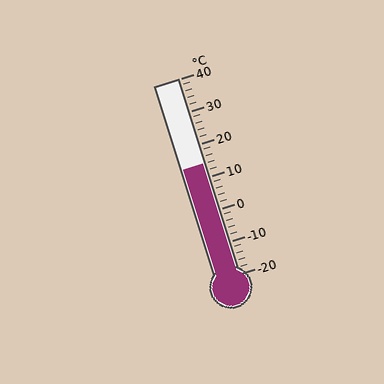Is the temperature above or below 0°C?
The temperature is above 0°C.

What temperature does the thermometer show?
The thermometer shows approximately 14°C.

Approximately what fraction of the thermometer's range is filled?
The thermometer is filled to approximately 55% of its range.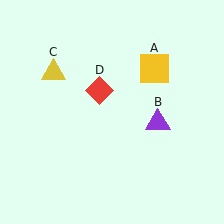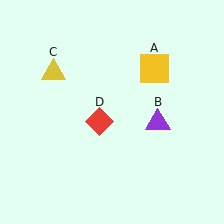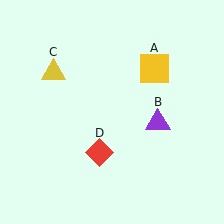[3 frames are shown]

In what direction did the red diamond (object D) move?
The red diamond (object D) moved down.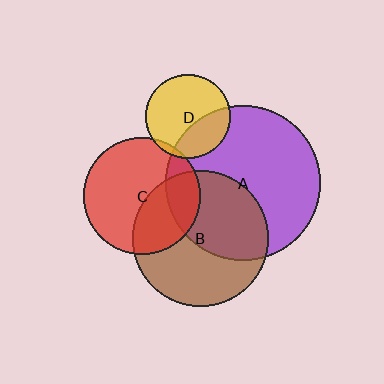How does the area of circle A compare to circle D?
Approximately 3.3 times.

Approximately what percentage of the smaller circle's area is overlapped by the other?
Approximately 35%.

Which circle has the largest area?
Circle A (purple).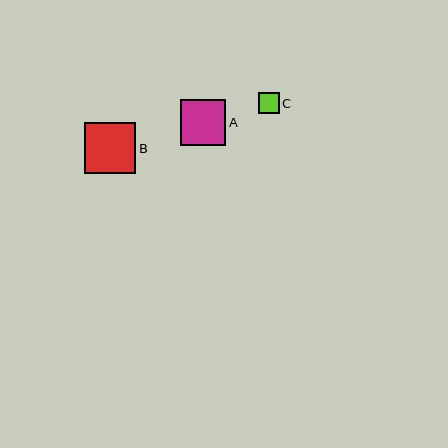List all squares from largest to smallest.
From largest to smallest: B, A, C.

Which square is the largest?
Square B is the largest with a size of approximately 52 pixels.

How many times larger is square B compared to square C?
Square B is approximately 2.5 times the size of square C.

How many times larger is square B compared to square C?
Square B is approximately 2.5 times the size of square C.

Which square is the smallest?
Square C is the smallest with a size of approximately 21 pixels.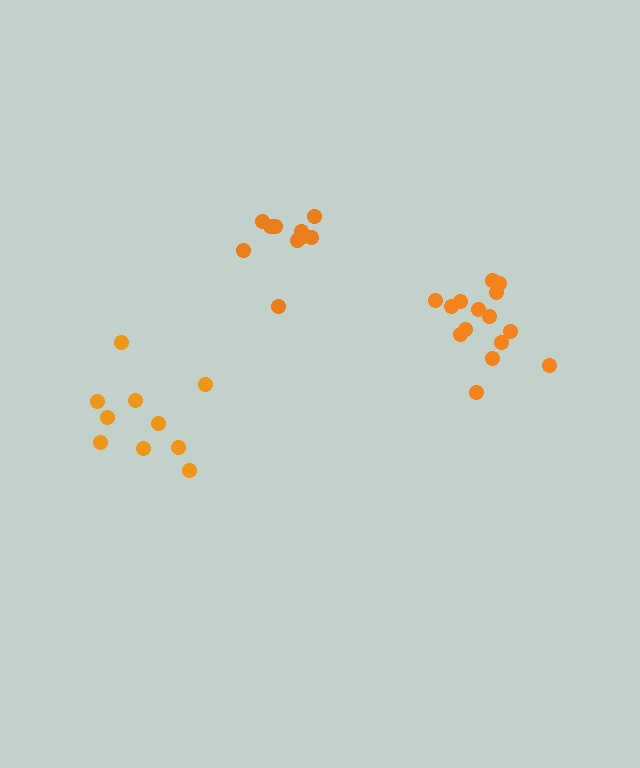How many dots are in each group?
Group 1: 10 dots, Group 2: 16 dots, Group 3: 10 dots (36 total).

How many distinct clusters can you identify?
There are 3 distinct clusters.